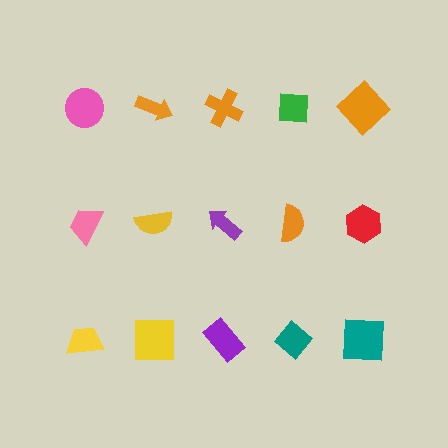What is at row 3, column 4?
A teal diamond.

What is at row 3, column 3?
A purple rectangle.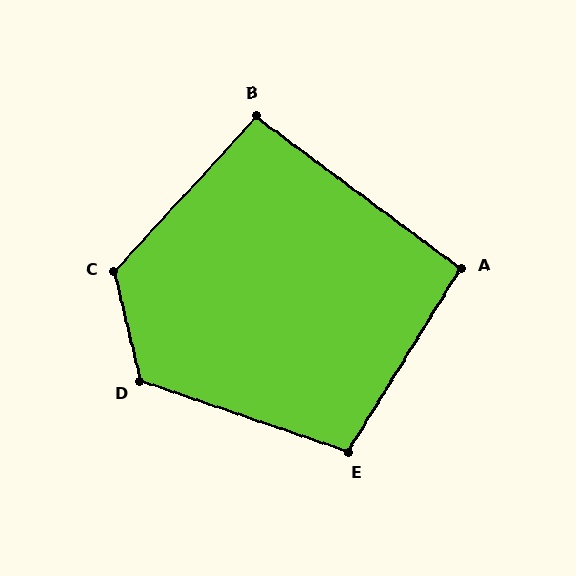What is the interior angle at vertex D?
Approximately 122 degrees (obtuse).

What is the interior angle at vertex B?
Approximately 96 degrees (obtuse).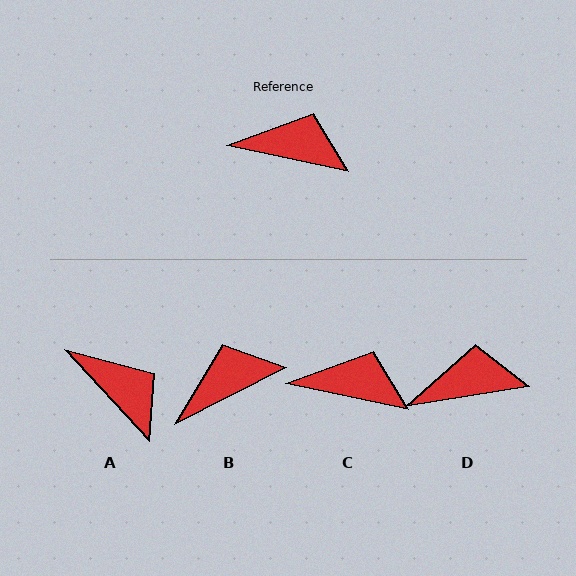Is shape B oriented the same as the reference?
No, it is off by about 39 degrees.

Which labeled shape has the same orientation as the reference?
C.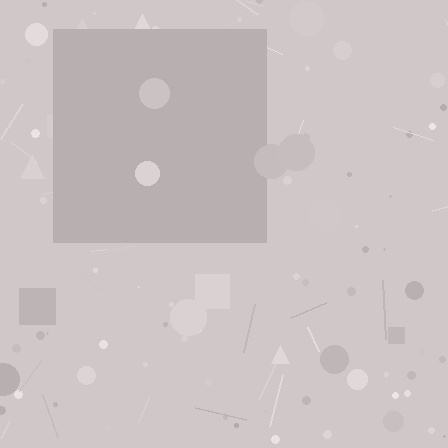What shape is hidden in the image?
A square is hidden in the image.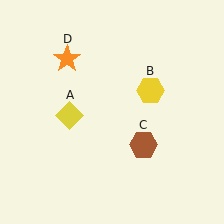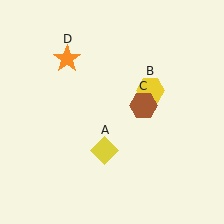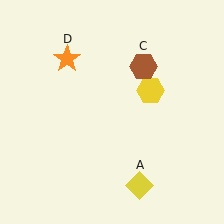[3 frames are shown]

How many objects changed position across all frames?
2 objects changed position: yellow diamond (object A), brown hexagon (object C).